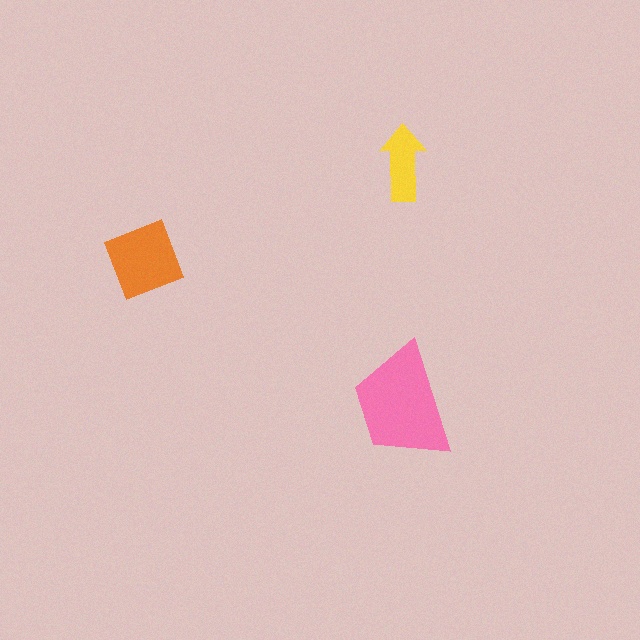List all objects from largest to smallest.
The pink trapezoid, the orange diamond, the yellow arrow.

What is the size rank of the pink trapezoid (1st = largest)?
1st.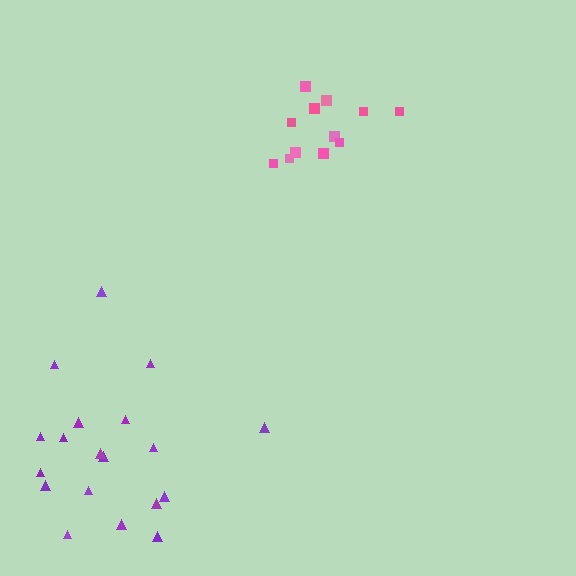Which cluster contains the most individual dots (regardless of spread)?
Purple (19).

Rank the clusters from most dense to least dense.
pink, purple.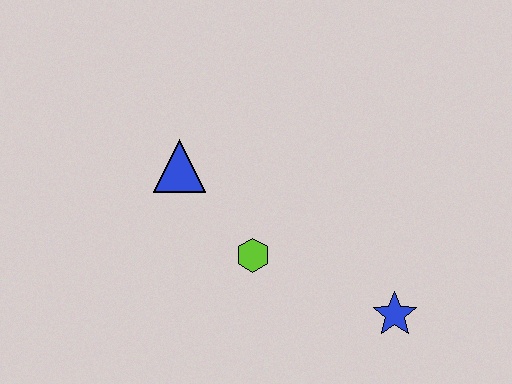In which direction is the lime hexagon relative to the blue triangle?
The lime hexagon is below the blue triangle.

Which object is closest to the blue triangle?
The lime hexagon is closest to the blue triangle.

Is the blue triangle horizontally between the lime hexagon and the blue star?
No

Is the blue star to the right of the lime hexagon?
Yes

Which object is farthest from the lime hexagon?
The blue star is farthest from the lime hexagon.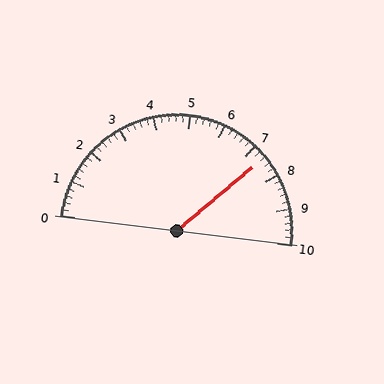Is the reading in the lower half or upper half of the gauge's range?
The reading is in the upper half of the range (0 to 10).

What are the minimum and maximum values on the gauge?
The gauge ranges from 0 to 10.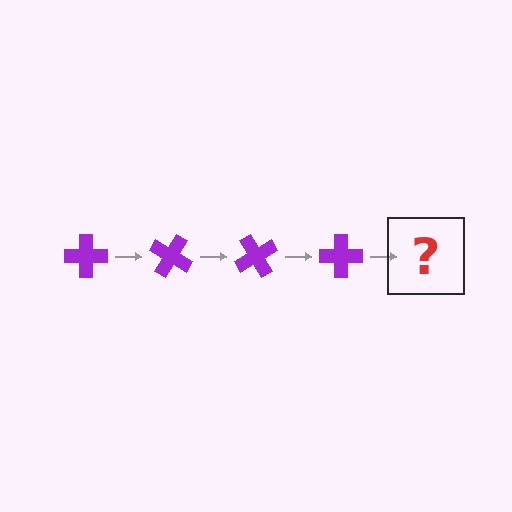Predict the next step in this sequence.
The next step is a purple cross rotated 120 degrees.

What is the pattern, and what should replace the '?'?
The pattern is that the cross rotates 30 degrees each step. The '?' should be a purple cross rotated 120 degrees.